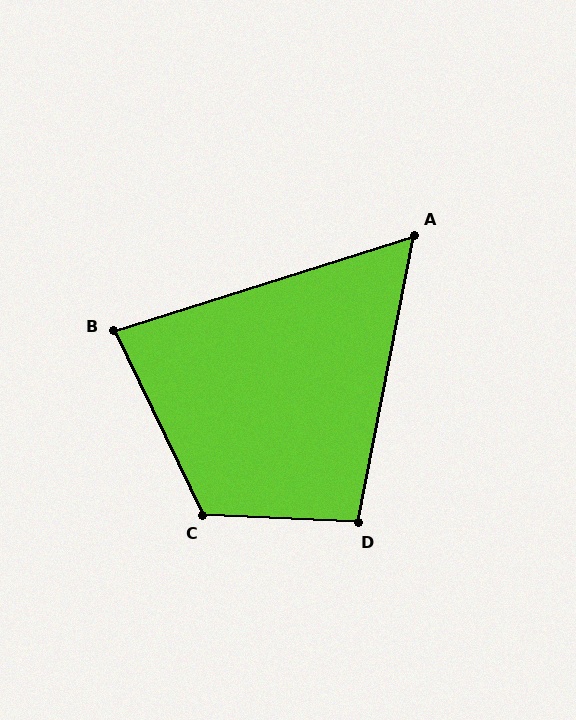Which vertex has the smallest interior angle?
A, at approximately 61 degrees.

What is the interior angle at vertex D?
Approximately 98 degrees (obtuse).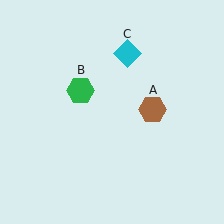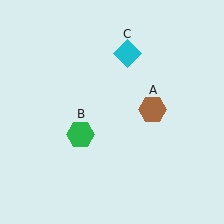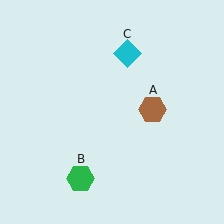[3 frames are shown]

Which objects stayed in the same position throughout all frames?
Brown hexagon (object A) and cyan diamond (object C) remained stationary.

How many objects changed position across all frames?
1 object changed position: green hexagon (object B).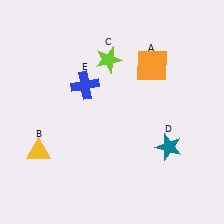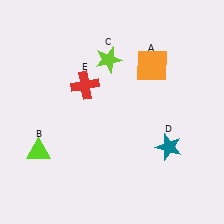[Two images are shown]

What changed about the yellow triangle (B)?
In Image 1, B is yellow. In Image 2, it changed to lime.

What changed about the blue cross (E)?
In Image 1, E is blue. In Image 2, it changed to red.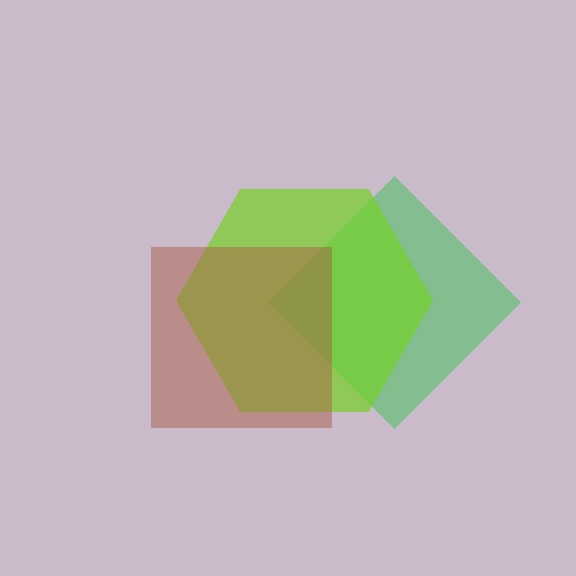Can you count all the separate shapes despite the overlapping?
Yes, there are 3 separate shapes.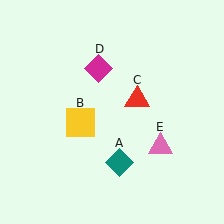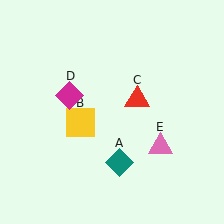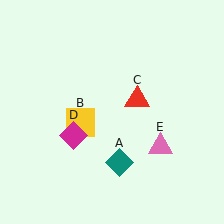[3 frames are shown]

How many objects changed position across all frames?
1 object changed position: magenta diamond (object D).